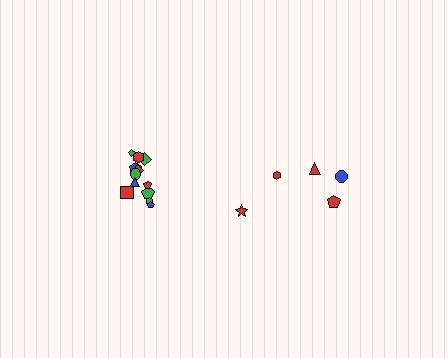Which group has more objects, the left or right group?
The left group.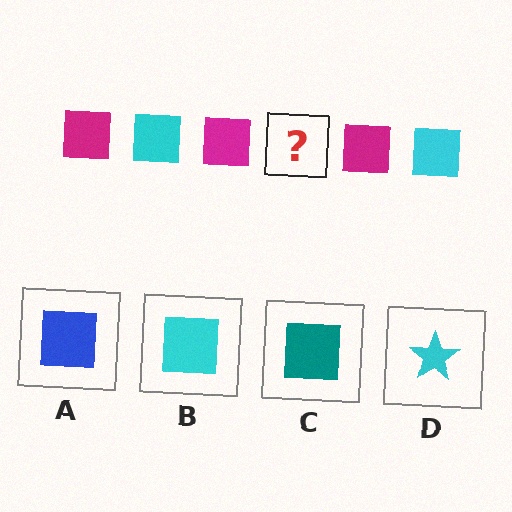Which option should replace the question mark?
Option B.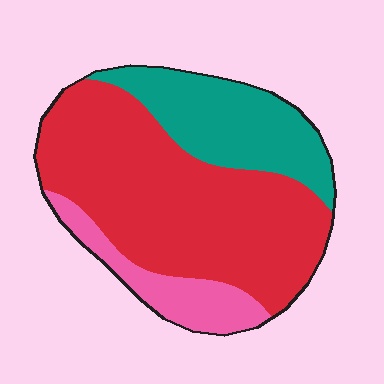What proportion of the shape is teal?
Teal covers about 25% of the shape.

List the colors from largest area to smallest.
From largest to smallest: red, teal, pink.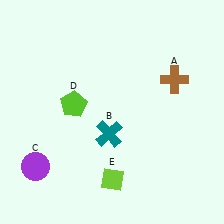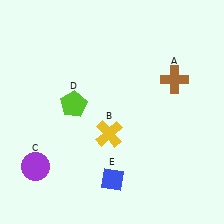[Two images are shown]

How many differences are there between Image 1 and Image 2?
There are 2 differences between the two images.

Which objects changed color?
B changed from teal to yellow. E changed from lime to blue.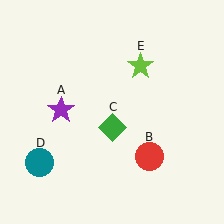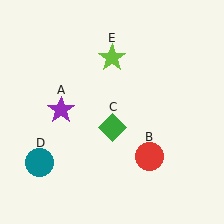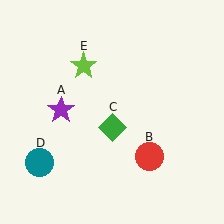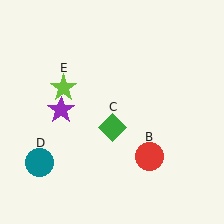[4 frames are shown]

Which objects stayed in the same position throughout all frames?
Purple star (object A) and red circle (object B) and green diamond (object C) and teal circle (object D) remained stationary.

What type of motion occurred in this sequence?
The lime star (object E) rotated counterclockwise around the center of the scene.